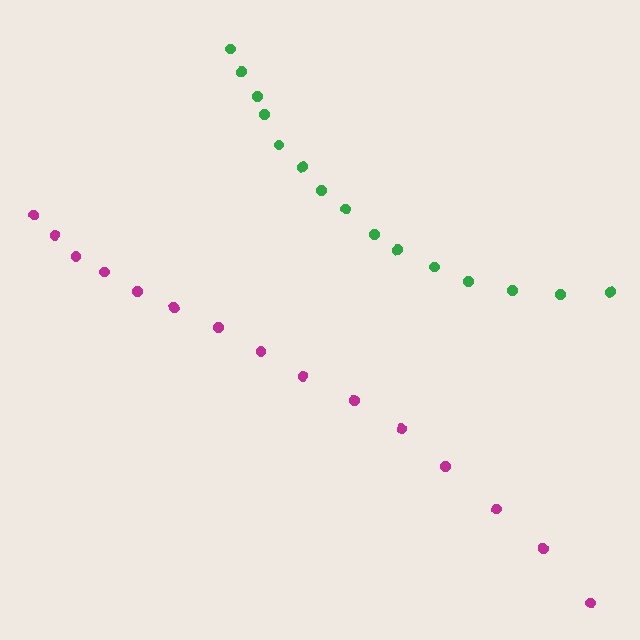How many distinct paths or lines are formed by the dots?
There are 2 distinct paths.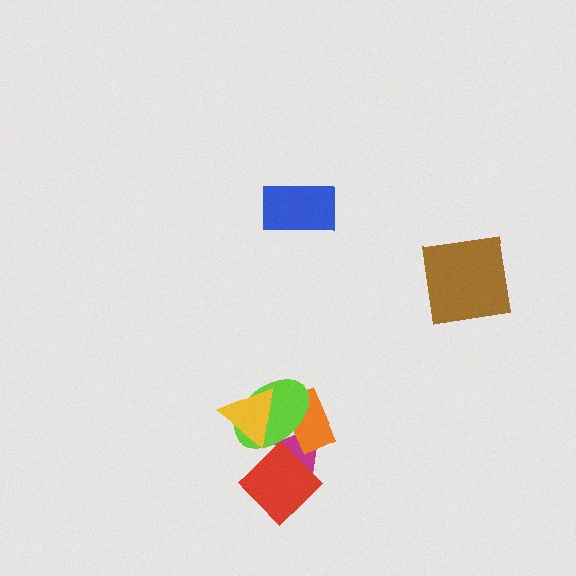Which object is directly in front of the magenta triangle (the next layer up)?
The orange rectangle is directly in front of the magenta triangle.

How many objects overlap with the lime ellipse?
4 objects overlap with the lime ellipse.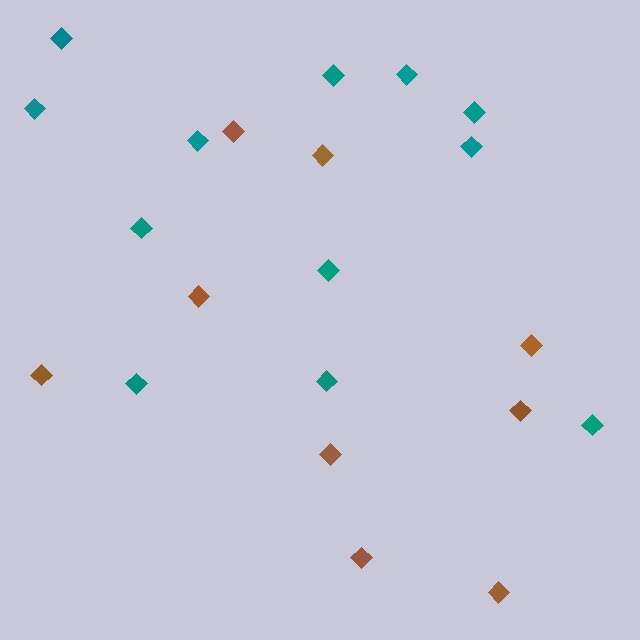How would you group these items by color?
There are 2 groups: one group of teal diamonds (12) and one group of brown diamonds (9).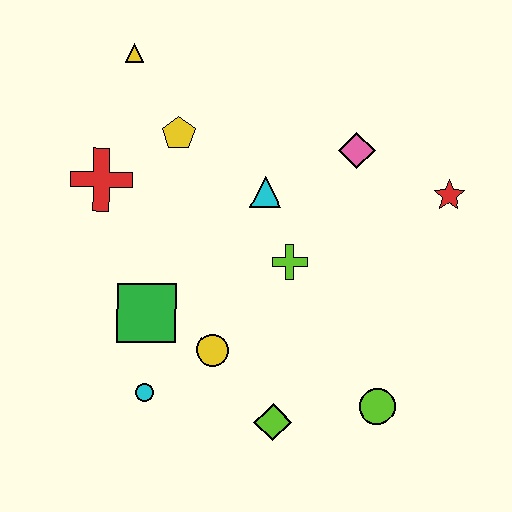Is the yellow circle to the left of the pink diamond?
Yes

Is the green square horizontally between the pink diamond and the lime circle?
No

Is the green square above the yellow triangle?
No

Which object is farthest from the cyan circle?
The red star is farthest from the cyan circle.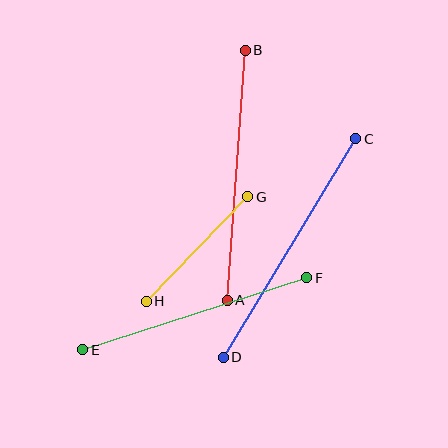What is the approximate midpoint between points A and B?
The midpoint is at approximately (236, 175) pixels.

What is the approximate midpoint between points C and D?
The midpoint is at approximately (290, 248) pixels.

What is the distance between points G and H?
The distance is approximately 145 pixels.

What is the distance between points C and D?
The distance is approximately 256 pixels.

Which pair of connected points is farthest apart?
Points C and D are farthest apart.